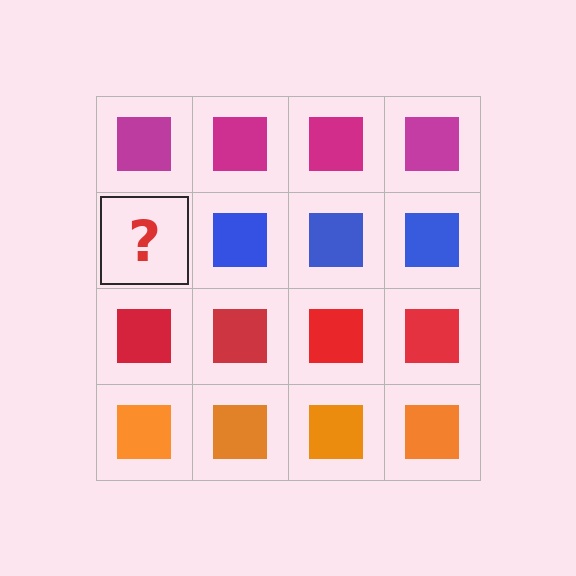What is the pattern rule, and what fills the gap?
The rule is that each row has a consistent color. The gap should be filled with a blue square.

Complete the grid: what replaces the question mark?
The question mark should be replaced with a blue square.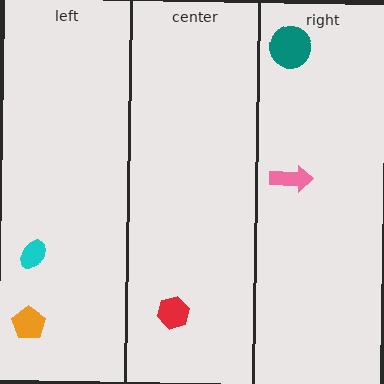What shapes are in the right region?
The teal circle, the pink arrow.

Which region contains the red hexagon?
The center region.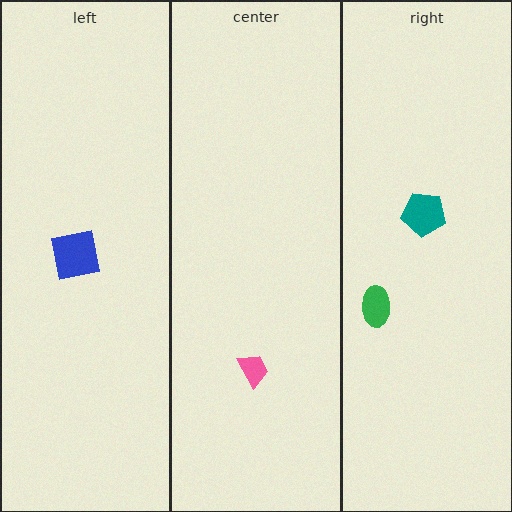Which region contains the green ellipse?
The right region.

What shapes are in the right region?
The teal pentagon, the green ellipse.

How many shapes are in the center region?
1.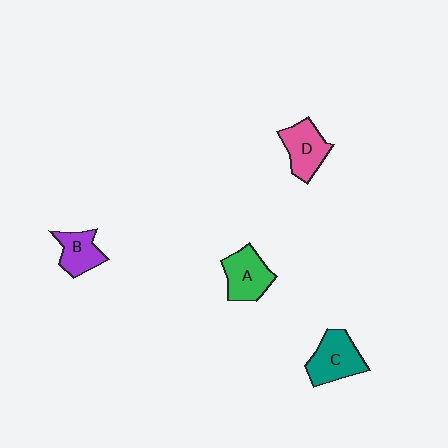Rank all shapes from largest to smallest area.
From largest to smallest: C (teal), A (green), D (pink), B (purple).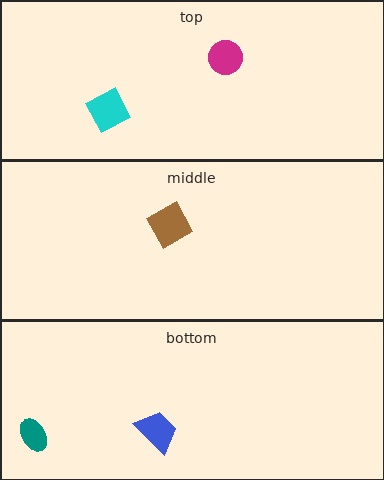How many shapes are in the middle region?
1.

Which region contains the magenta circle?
The top region.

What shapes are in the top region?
The magenta circle, the cyan diamond.